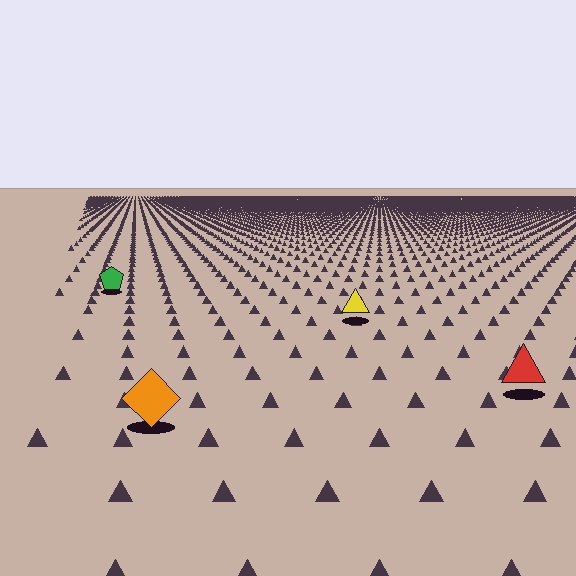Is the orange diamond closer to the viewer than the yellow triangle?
Yes. The orange diamond is closer — you can tell from the texture gradient: the ground texture is coarser near it.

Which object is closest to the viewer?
The orange diamond is closest. The texture marks near it are larger and more spread out.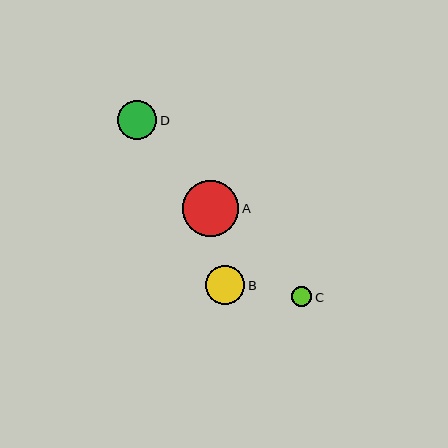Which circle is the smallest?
Circle C is the smallest with a size of approximately 20 pixels.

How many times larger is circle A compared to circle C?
Circle A is approximately 2.8 times the size of circle C.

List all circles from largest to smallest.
From largest to smallest: A, D, B, C.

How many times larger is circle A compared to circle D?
Circle A is approximately 1.4 times the size of circle D.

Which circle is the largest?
Circle A is the largest with a size of approximately 56 pixels.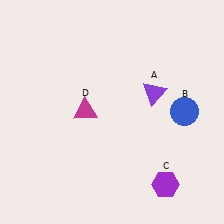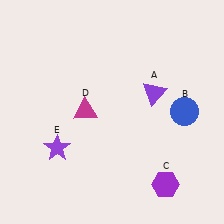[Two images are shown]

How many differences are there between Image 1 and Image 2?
There is 1 difference between the two images.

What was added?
A purple star (E) was added in Image 2.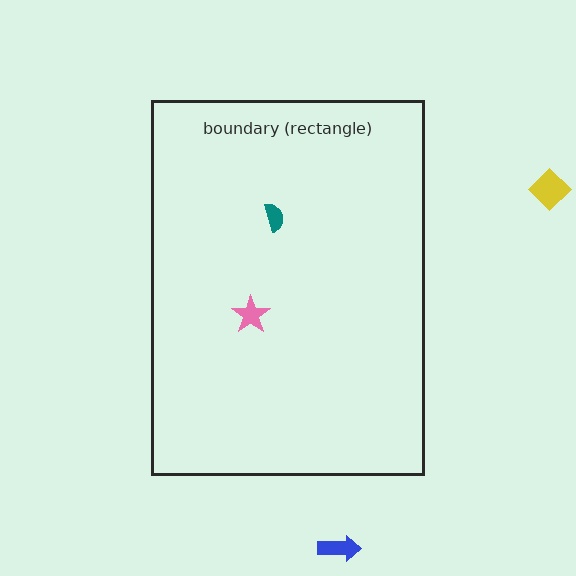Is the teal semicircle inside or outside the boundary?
Inside.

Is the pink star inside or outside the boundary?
Inside.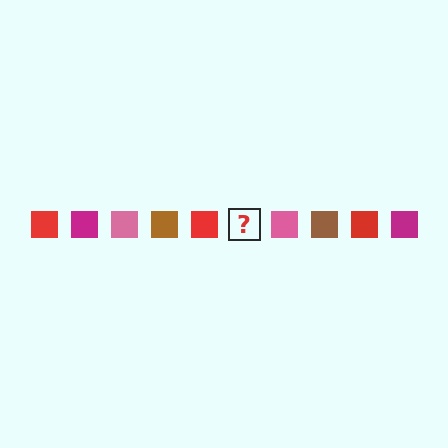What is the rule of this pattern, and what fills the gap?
The rule is that the pattern cycles through red, magenta, pink, brown squares. The gap should be filled with a magenta square.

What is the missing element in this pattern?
The missing element is a magenta square.